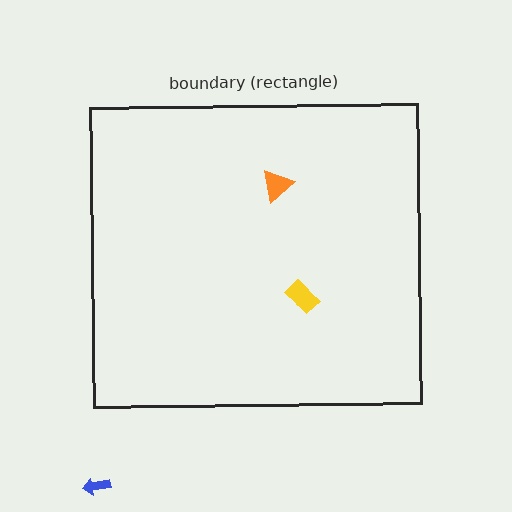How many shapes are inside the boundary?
2 inside, 1 outside.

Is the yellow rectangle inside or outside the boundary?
Inside.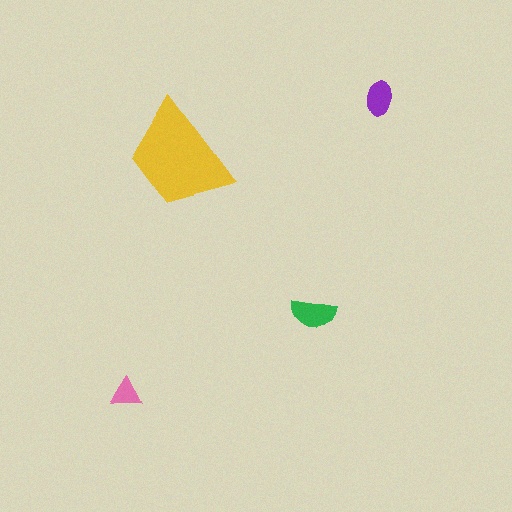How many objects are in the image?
There are 4 objects in the image.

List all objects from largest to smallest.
The yellow trapezoid, the green semicircle, the purple ellipse, the pink triangle.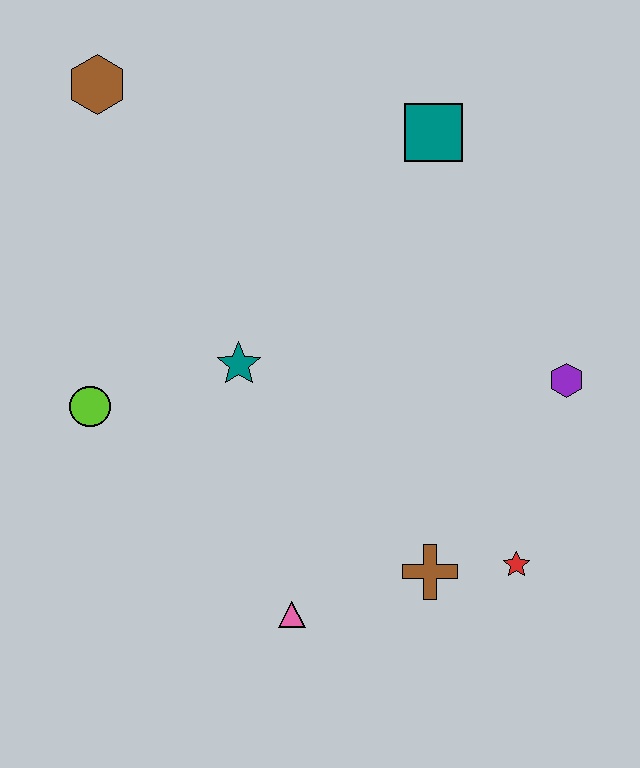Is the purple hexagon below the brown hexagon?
Yes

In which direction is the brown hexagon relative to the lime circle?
The brown hexagon is above the lime circle.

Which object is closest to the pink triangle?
The brown cross is closest to the pink triangle.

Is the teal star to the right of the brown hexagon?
Yes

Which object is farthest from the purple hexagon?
The brown hexagon is farthest from the purple hexagon.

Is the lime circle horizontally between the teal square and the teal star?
No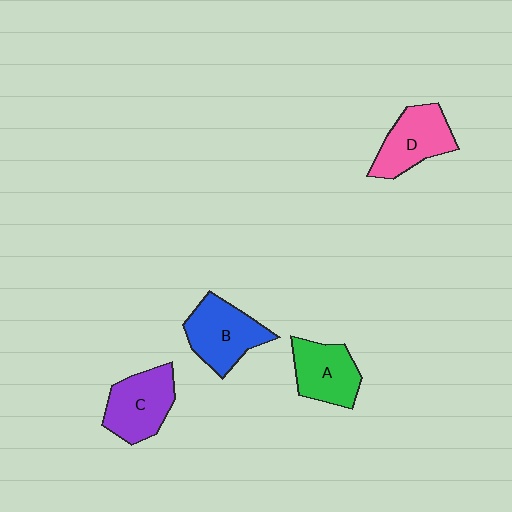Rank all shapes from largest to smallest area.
From largest to smallest: B (blue), C (purple), D (pink), A (green).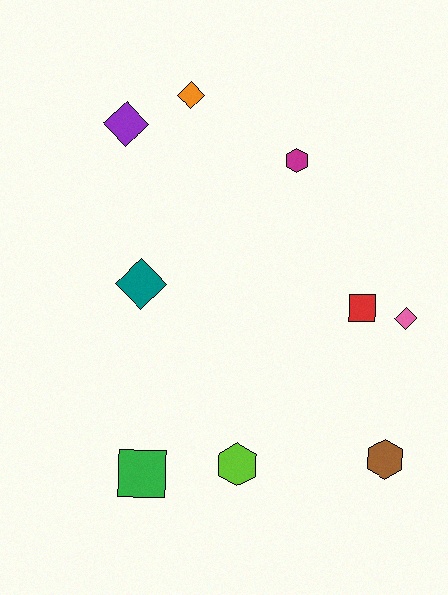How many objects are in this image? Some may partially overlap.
There are 9 objects.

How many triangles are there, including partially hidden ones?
There are no triangles.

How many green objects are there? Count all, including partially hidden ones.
There is 1 green object.